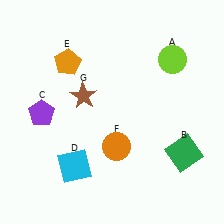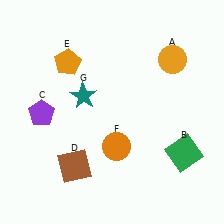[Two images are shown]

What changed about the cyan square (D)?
In Image 1, D is cyan. In Image 2, it changed to brown.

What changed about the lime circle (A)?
In Image 1, A is lime. In Image 2, it changed to orange.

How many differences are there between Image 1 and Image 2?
There are 3 differences between the two images.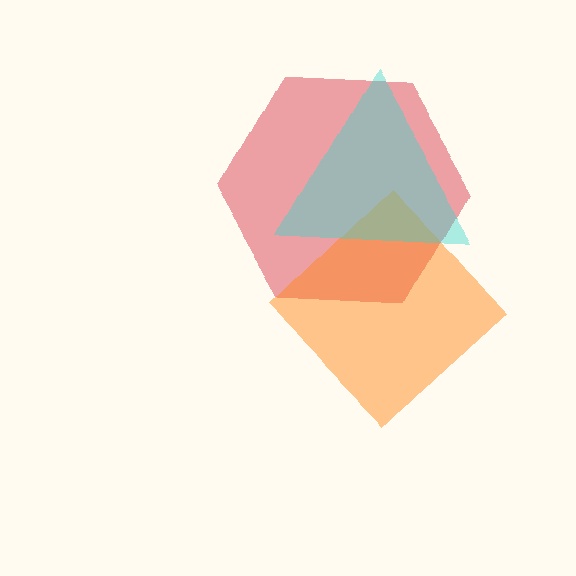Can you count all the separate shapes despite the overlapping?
Yes, there are 3 separate shapes.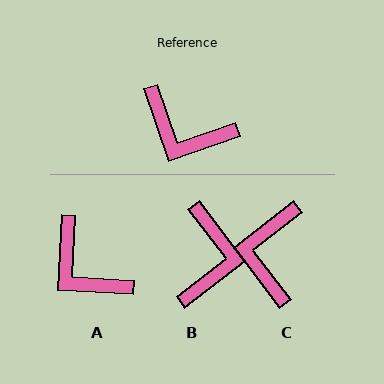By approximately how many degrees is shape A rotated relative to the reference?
Approximately 22 degrees clockwise.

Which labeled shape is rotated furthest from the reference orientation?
B, about 108 degrees away.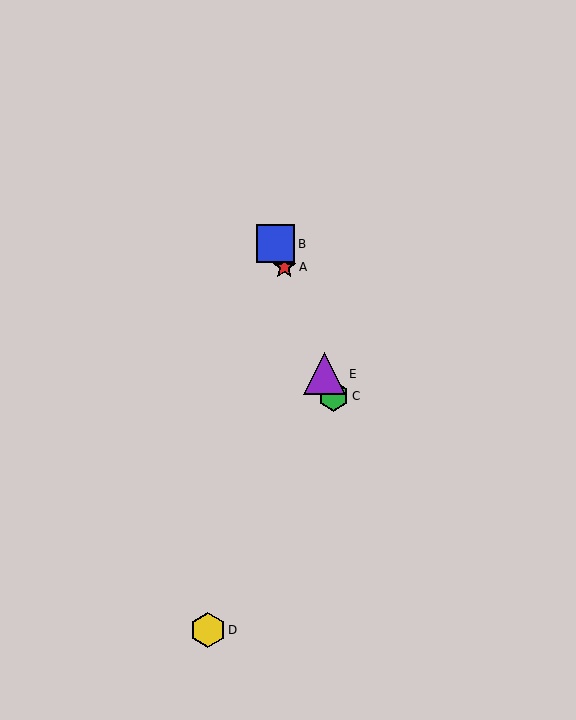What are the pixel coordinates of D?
Object D is at (208, 630).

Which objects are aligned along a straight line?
Objects A, B, C, E are aligned along a straight line.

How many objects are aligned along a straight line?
4 objects (A, B, C, E) are aligned along a straight line.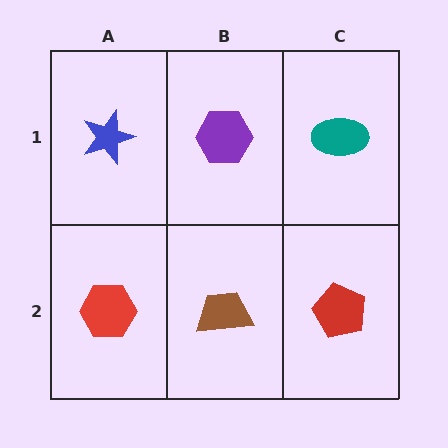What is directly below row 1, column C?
A red pentagon.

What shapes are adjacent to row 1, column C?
A red pentagon (row 2, column C), a purple hexagon (row 1, column B).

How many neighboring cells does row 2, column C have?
2.